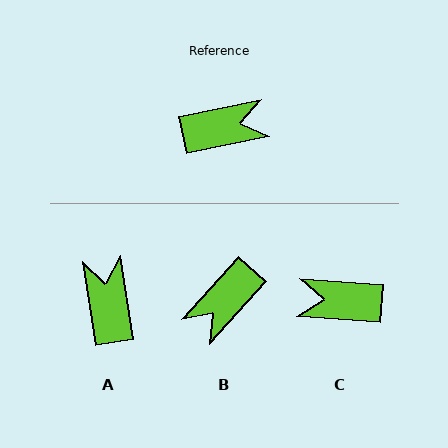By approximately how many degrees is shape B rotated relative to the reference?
Approximately 144 degrees clockwise.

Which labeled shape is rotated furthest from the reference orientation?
C, about 164 degrees away.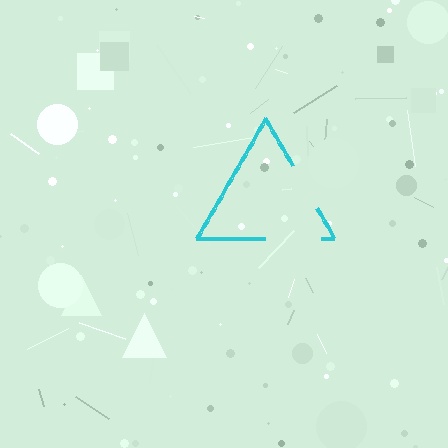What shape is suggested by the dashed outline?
The dashed outline suggests a triangle.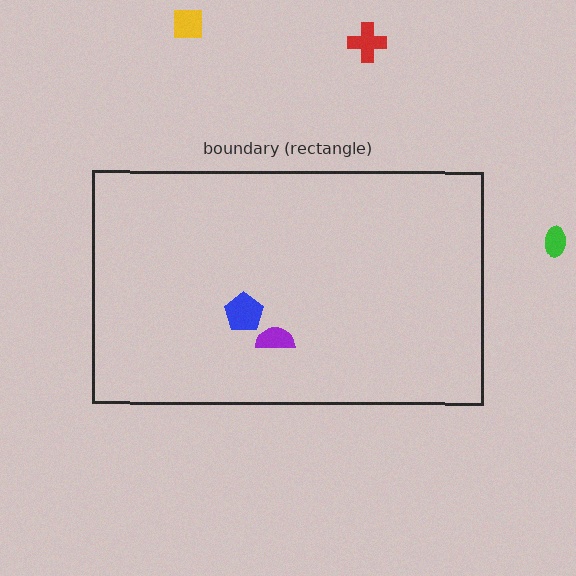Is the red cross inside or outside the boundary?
Outside.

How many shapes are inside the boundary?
2 inside, 3 outside.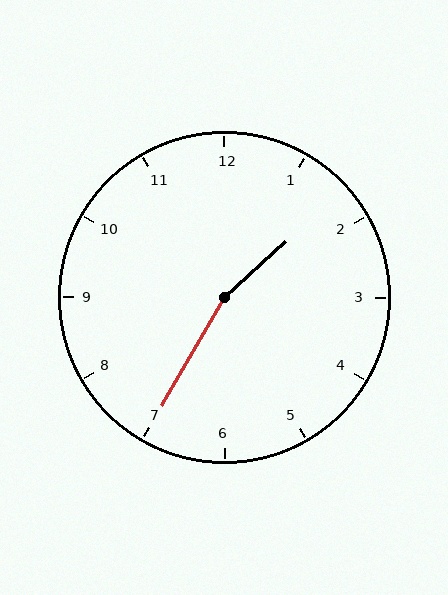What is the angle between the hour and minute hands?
Approximately 162 degrees.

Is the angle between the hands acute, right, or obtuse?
It is obtuse.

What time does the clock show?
1:35.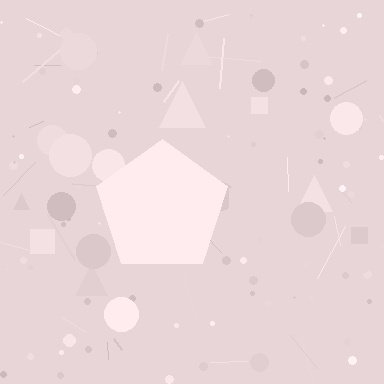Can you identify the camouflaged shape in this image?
The camouflaged shape is a pentagon.